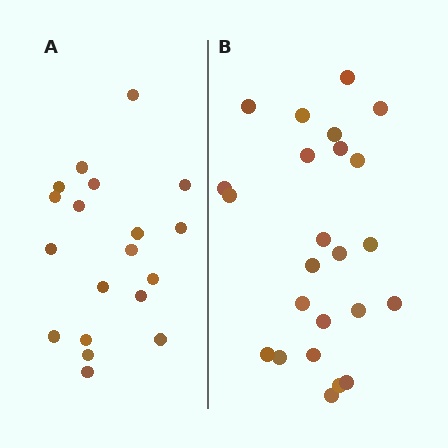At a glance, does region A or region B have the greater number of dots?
Region B (the right region) has more dots.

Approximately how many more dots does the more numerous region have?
Region B has about 5 more dots than region A.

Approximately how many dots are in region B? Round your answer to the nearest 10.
About 20 dots. (The exact count is 24, which rounds to 20.)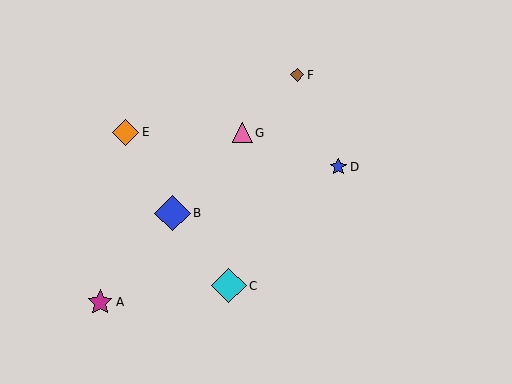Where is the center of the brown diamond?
The center of the brown diamond is at (297, 75).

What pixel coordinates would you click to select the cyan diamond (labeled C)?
Click at (229, 286) to select the cyan diamond C.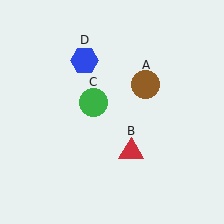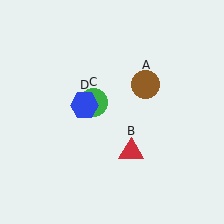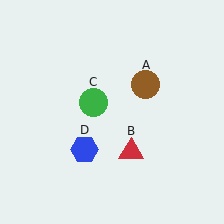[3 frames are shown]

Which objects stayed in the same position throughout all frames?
Brown circle (object A) and red triangle (object B) and green circle (object C) remained stationary.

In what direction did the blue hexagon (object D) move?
The blue hexagon (object D) moved down.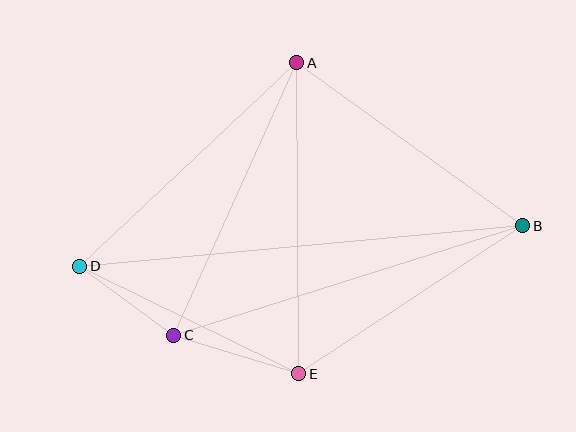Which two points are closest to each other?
Points C and D are closest to each other.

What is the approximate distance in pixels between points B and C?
The distance between B and C is approximately 366 pixels.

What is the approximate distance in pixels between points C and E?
The distance between C and E is approximately 131 pixels.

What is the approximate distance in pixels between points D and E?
The distance between D and E is approximately 244 pixels.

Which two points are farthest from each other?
Points B and D are farthest from each other.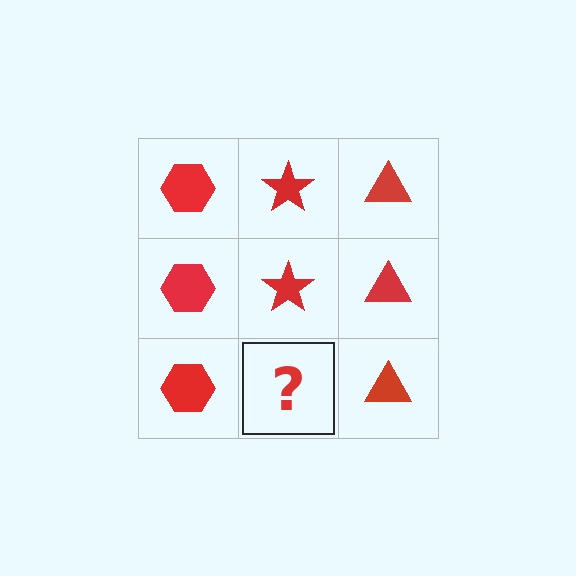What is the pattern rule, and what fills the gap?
The rule is that each column has a consistent shape. The gap should be filled with a red star.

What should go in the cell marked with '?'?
The missing cell should contain a red star.